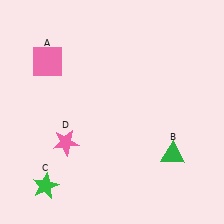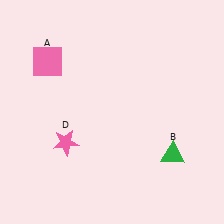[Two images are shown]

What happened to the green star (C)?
The green star (C) was removed in Image 2. It was in the bottom-left area of Image 1.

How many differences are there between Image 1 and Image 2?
There is 1 difference between the two images.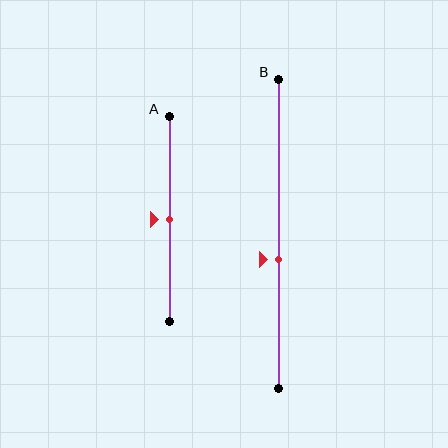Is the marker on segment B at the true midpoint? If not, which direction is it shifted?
No, the marker on segment B is shifted downward by about 8% of the segment length.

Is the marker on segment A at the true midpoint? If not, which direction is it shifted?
Yes, the marker on segment A is at the true midpoint.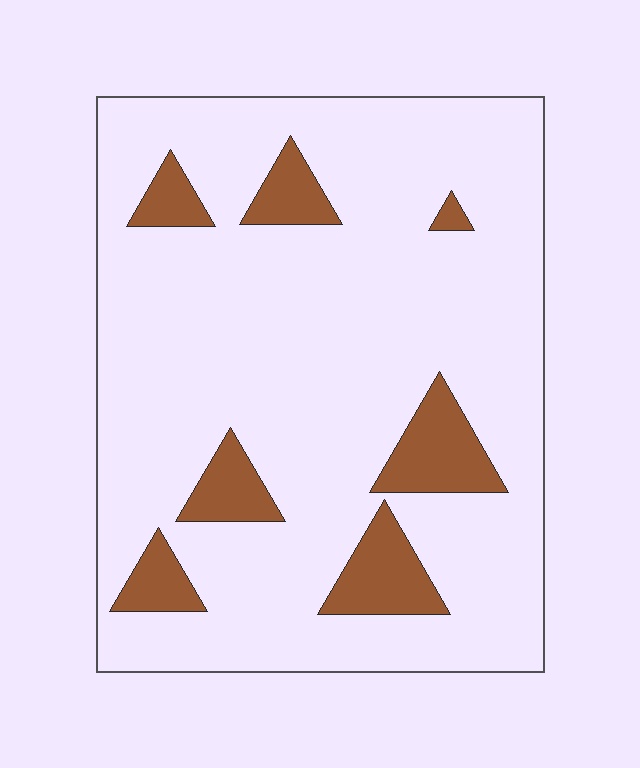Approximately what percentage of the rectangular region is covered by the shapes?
Approximately 15%.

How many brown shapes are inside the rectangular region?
7.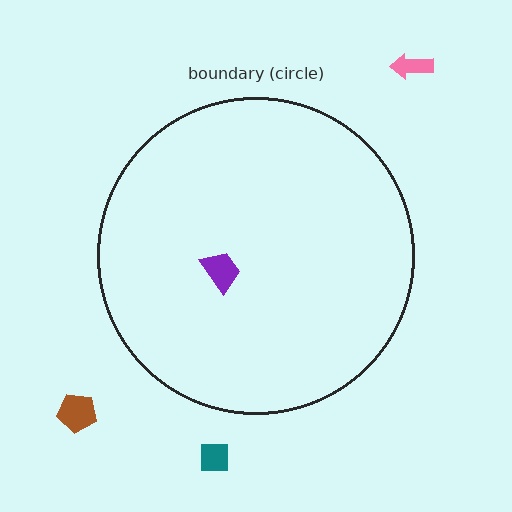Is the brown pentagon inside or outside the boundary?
Outside.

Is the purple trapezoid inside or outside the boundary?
Inside.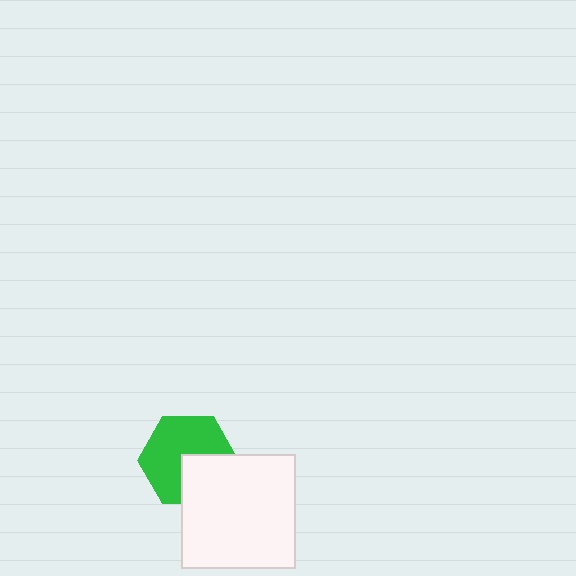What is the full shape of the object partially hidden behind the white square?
The partially hidden object is a green hexagon.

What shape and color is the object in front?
The object in front is a white square.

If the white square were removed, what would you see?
You would see the complete green hexagon.